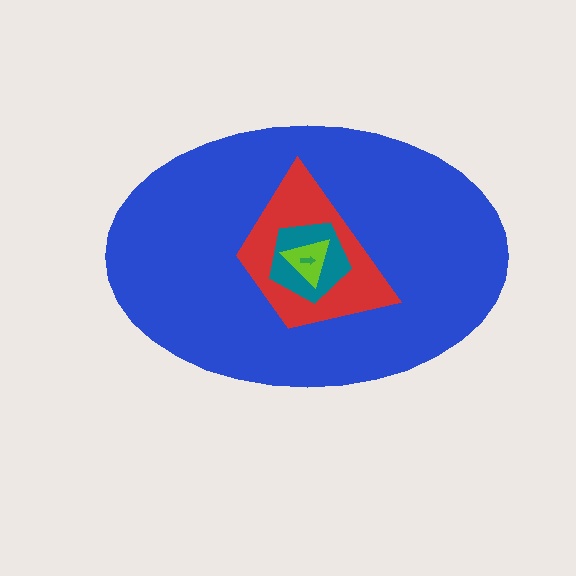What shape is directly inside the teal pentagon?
The lime triangle.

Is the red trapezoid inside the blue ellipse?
Yes.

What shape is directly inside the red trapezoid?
The teal pentagon.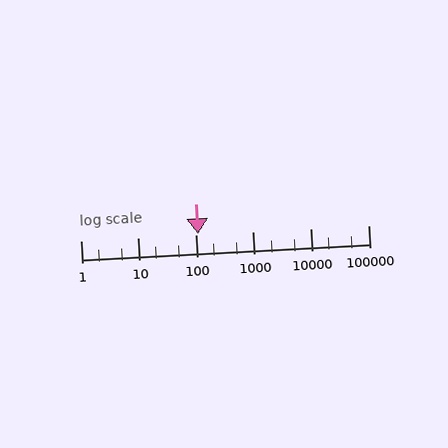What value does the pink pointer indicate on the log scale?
The pointer indicates approximately 110.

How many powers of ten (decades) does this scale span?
The scale spans 5 decades, from 1 to 100000.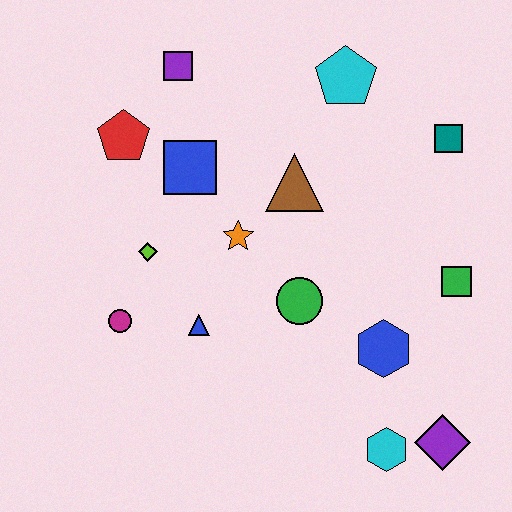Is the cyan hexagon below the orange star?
Yes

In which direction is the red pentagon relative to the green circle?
The red pentagon is to the left of the green circle.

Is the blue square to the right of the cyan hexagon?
No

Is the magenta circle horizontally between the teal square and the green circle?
No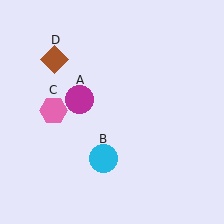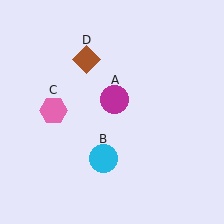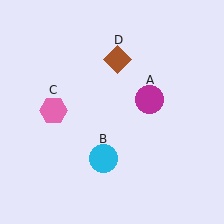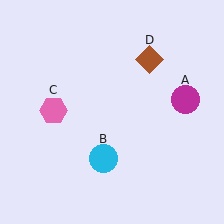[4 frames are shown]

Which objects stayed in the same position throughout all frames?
Cyan circle (object B) and pink hexagon (object C) remained stationary.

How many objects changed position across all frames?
2 objects changed position: magenta circle (object A), brown diamond (object D).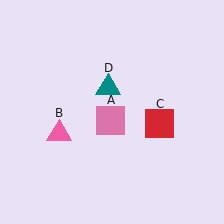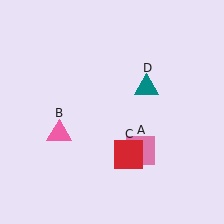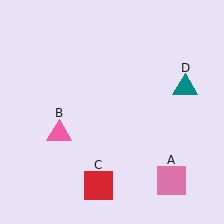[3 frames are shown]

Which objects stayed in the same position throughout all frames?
Pink triangle (object B) remained stationary.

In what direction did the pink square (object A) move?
The pink square (object A) moved down and to the right.